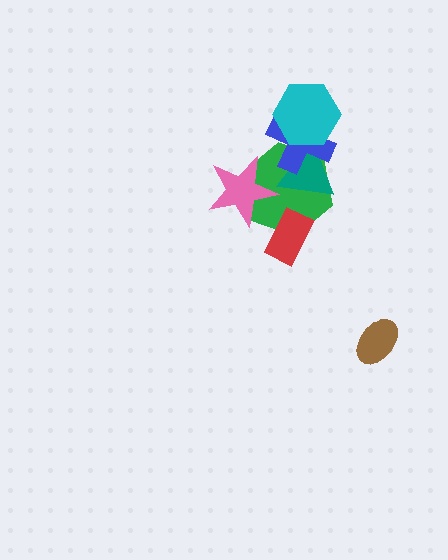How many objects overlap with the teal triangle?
3 objects overlap with the teal triangle.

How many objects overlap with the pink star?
1 object overlaps with the pink star.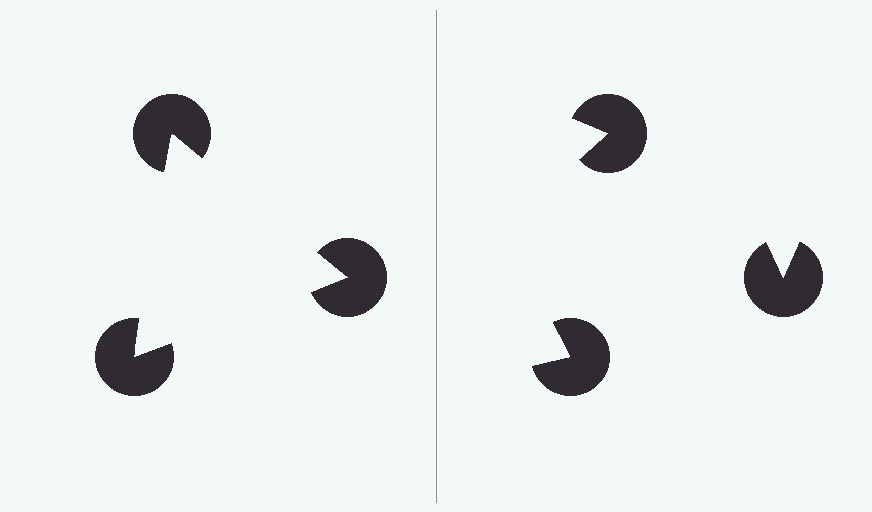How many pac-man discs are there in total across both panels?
6 — 3 on each side.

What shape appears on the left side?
An illusory triangle.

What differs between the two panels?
The pac-man discs are positioned identically on both sides; only the wedge orientations differ. On the left they align to a triangle; on the right they are misaligned.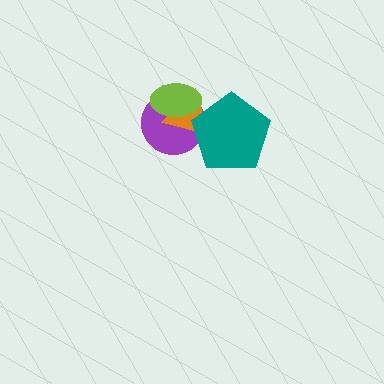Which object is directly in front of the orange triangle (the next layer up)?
The teal pentagon is directly in front of the orange triangle.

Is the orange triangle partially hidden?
Yes, it is partially covered by another shape.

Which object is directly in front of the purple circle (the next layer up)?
The orange triangle is directly in front of the purple circle.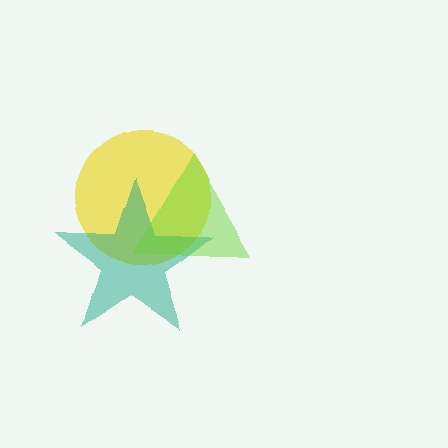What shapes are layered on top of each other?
The layered shapes are: a yellow circle, a teal star, a lime triangle.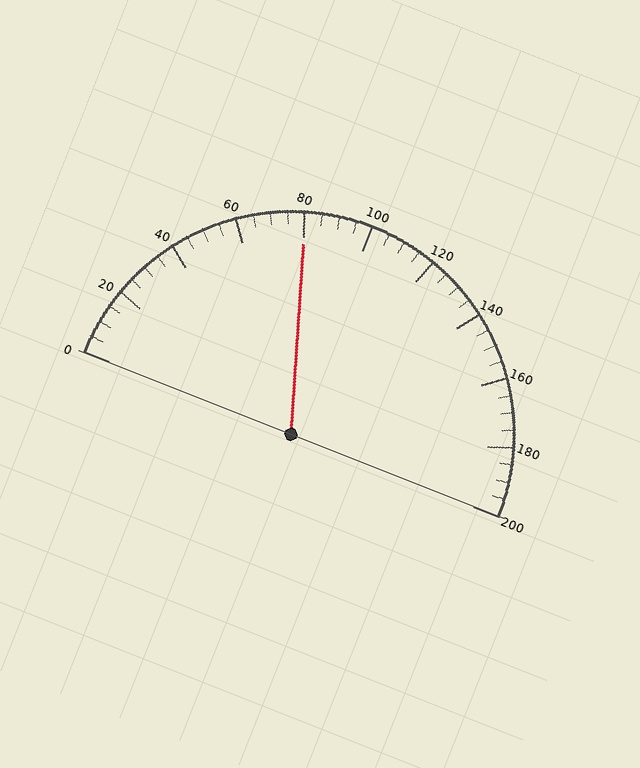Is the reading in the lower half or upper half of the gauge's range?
The reading is in the lower half of the range (0 to 200).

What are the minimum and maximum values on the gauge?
The gauge ranges from 0 to 200.